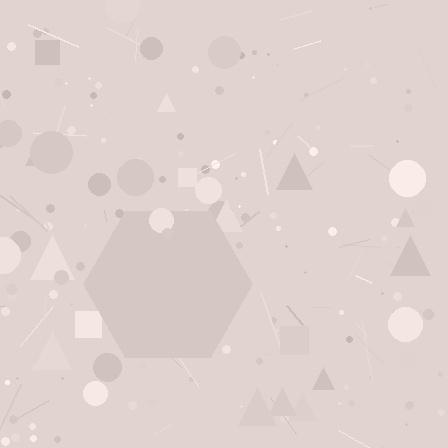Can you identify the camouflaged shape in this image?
The camouflaged shape is a hexagon.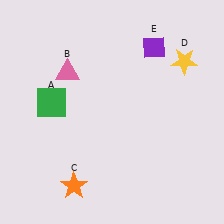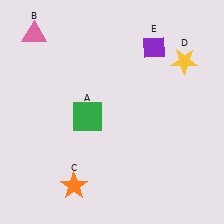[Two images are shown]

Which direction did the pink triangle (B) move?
The pink triangle (B) moved up.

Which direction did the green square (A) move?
The green square (A) moved right.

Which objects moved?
The objects that moved are: the green square (A), the pink triangle (B).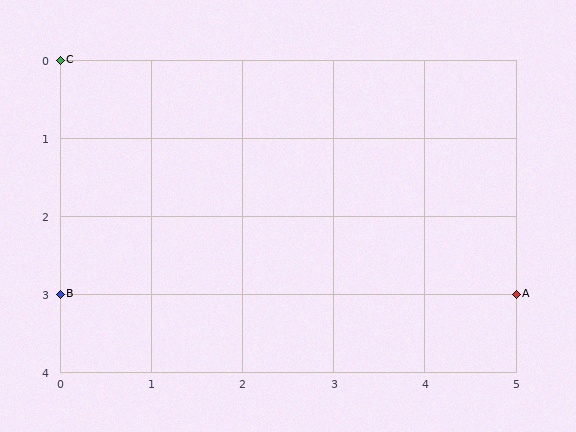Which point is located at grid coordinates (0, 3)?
Point B is at (0, 3).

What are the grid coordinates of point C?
Point C is at grid coordinates (0, 0).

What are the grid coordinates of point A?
Point A is at grid coordinates (5, 3).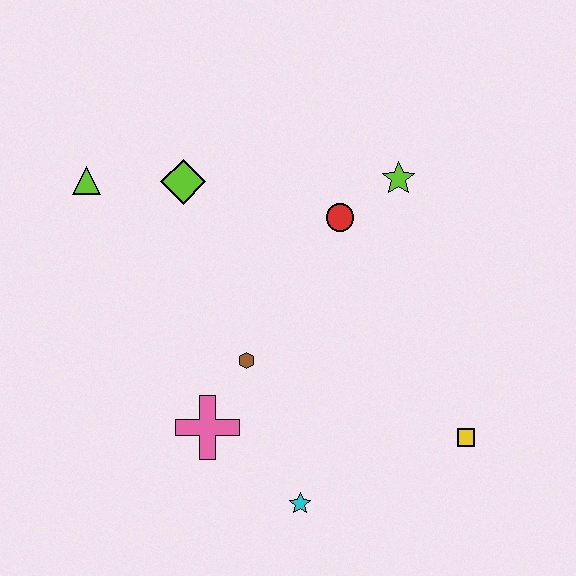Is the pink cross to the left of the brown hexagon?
Yes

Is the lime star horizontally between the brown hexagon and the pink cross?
No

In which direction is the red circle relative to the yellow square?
The red circle is above the yellow square.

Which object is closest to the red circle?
The lime star is closest to the red circle.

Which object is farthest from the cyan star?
The lime triangle is farthest from the cyan star.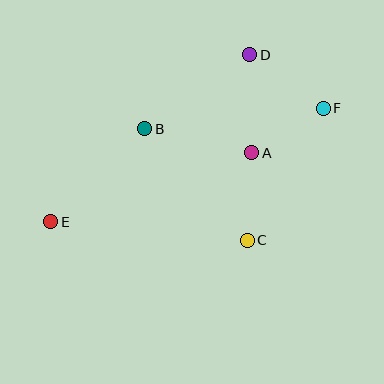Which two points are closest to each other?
Points A and F are closest to each other.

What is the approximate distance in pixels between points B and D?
The distance between B and D is approximately 128 pixels.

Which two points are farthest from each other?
Points E and F are farthest from each other.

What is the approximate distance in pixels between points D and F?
The distance between D and F is approximately 91 pixels.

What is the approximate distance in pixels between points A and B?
The distance between A and B is approximately 110 pixels.